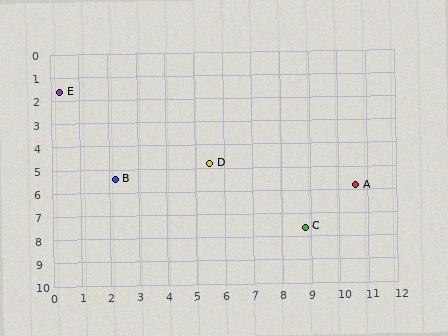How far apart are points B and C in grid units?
Points B and C are about 7.0 grid units apart.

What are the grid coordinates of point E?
Point E is at approximately (0.3, 1.6).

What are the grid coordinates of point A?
Point A is at approximately (10.6, 5.8).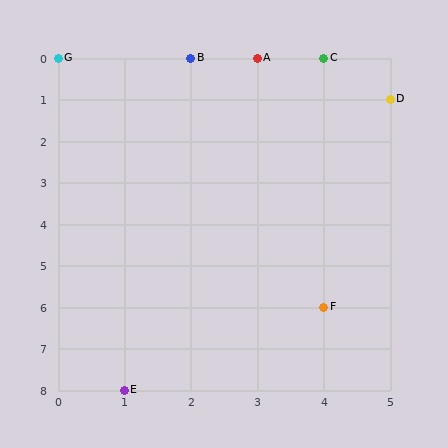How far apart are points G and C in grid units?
Points G and C are 4 columns apart.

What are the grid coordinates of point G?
Point G is at grid coordinates (0, 0).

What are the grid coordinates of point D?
Point D is at grid coordinates (5, 1).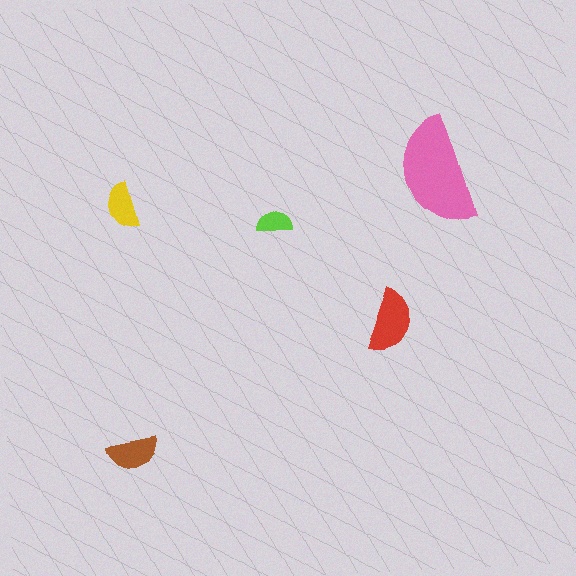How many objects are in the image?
There are 5 objects in the image.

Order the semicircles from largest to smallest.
the pink one, the red one, the brown one, the yellow one, the lime one.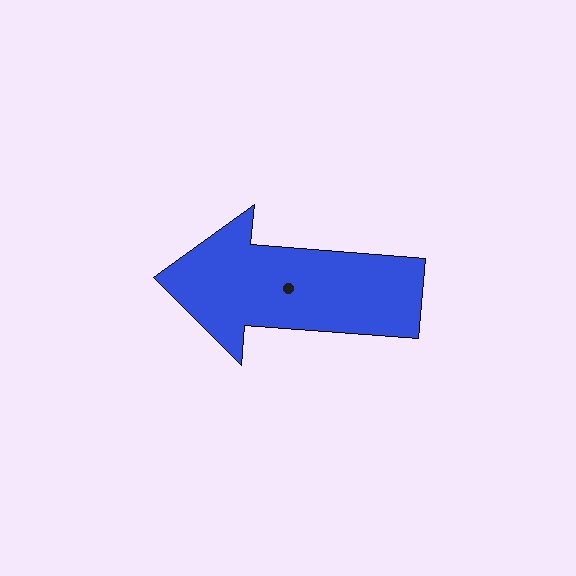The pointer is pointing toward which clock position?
Roughly 9 o'clock.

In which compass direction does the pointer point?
West.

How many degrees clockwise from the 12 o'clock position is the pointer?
Approximately 274 degrees.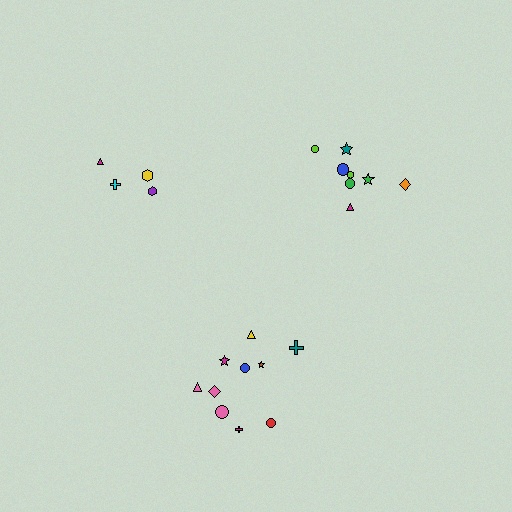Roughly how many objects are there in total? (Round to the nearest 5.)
Roughly 20 objects in total.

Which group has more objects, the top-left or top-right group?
The top-right group.